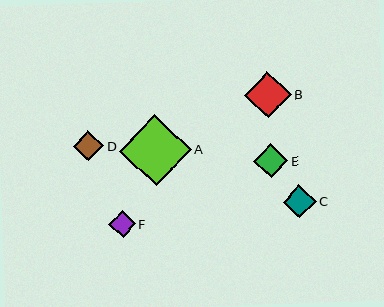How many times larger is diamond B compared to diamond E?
Diamond B is approximately 1.4 times the size of diamond E.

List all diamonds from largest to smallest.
From largest to smallest: A, B, E, C, D, F.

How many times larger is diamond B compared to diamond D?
Diamond B is approximately 1.6 times the size of diamond D.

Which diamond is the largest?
Diamond A is the largest with a size of approximately 71 pixels.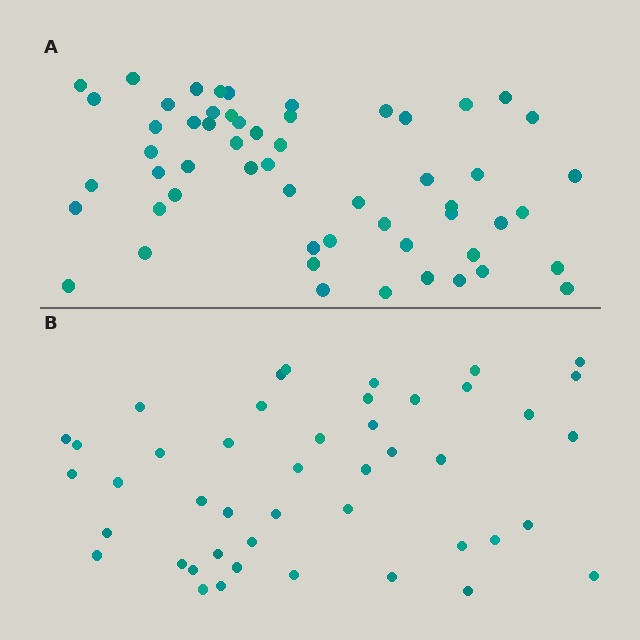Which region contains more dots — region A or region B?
Region A (the top region) has more dots.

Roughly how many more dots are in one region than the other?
Region A has roughly 12 or so more dots than region B.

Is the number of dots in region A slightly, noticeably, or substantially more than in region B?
Region A has only slightly more — the two regions are fairly close. The ratio is roughly 1.2 to 1.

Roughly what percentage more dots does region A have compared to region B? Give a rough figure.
About 25% more.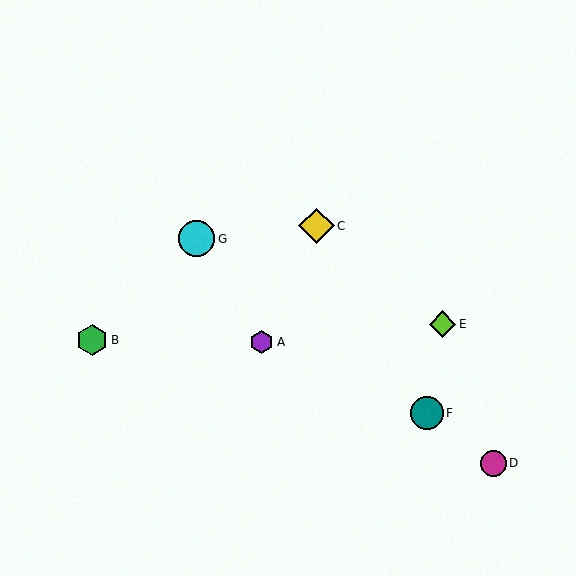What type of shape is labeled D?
Shape D is a magenta circle.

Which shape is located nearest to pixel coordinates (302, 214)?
The yellow diamond (labeled C) at (317, 226) is nearest to that location.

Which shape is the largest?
The cyan circle (labeled G) is the largest.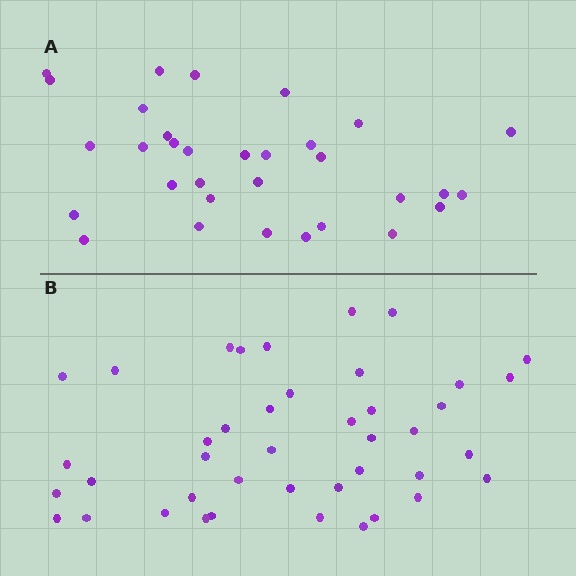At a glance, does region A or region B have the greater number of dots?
Region B (the bottom region) has more dots.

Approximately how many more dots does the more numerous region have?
Region B has roughly 10 or so more dots than region A.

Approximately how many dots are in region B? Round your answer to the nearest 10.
About 40 dots. (The exact count is 42, which rounds to 40.)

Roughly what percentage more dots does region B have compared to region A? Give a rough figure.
About 30% more.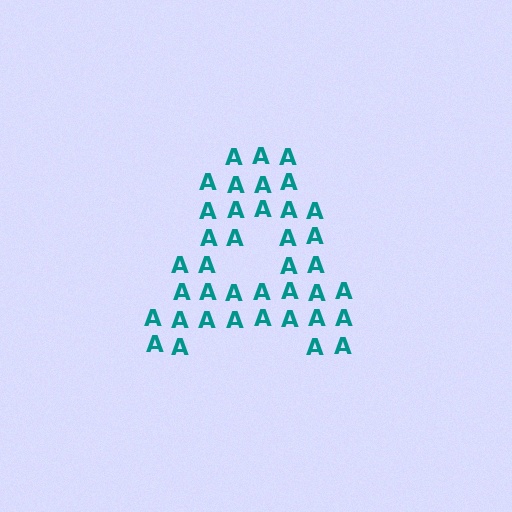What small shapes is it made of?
It is made of small letter A's.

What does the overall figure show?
The overall figure shows the letter A.